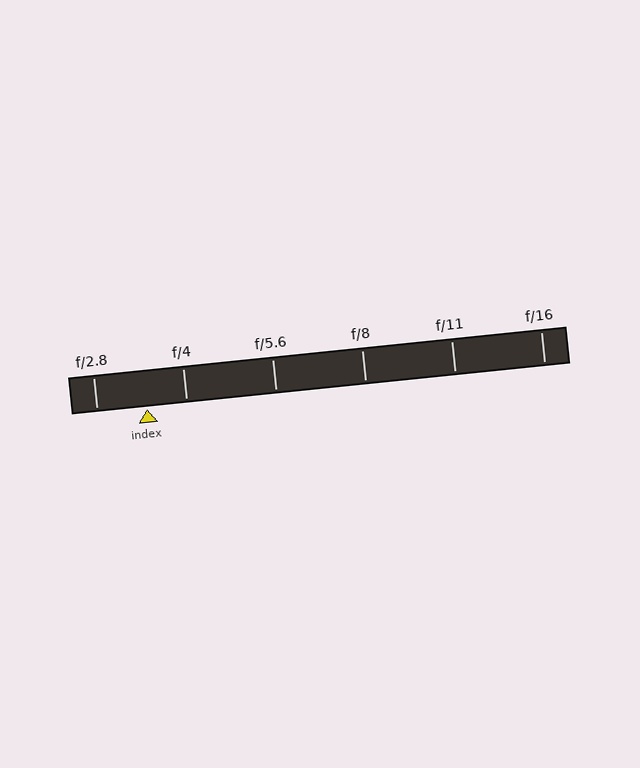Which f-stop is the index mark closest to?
The index mark is closest to f/4.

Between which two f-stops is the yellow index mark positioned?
The index mark is between f/2.8 and f/4.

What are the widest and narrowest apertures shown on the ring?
The widest aperture shown is f/2.8 and the narrowest is f/16.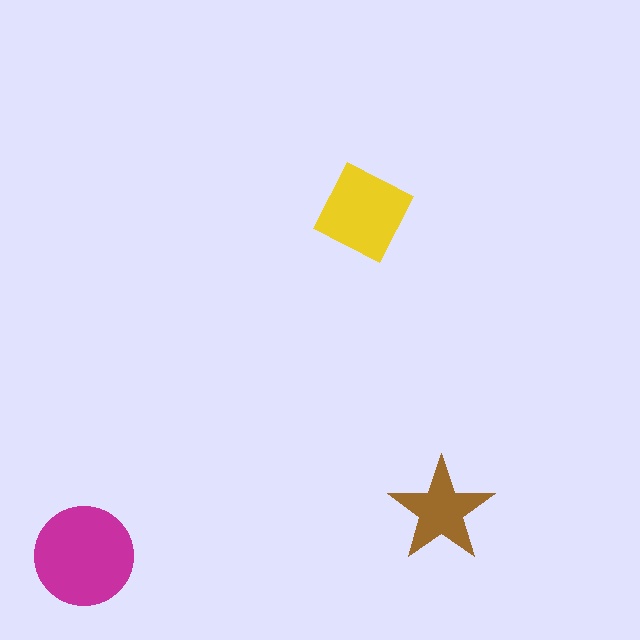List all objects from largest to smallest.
The magenta circle, the yellow square, the brown star.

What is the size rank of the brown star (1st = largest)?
3rd.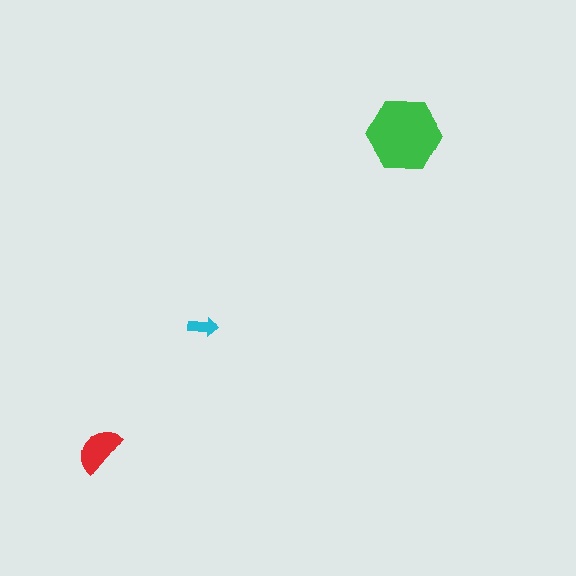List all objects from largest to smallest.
The green hexagon, the red semicircle, the cyan arrow.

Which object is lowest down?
The red semicircle is bottommost.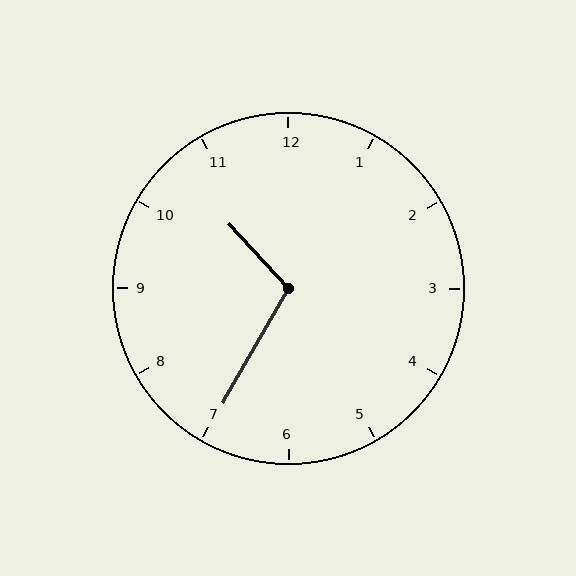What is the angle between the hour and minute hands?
Approximately 108 degrees.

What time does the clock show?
10:35.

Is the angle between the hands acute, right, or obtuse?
It is obtuse.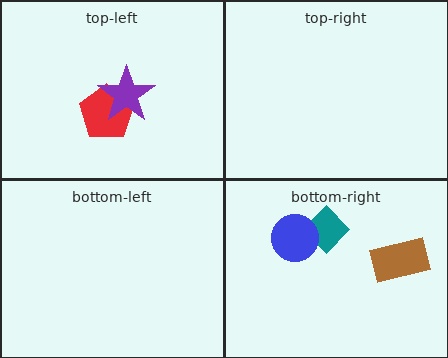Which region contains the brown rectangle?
The bottom-right region.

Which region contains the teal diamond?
The bottom-right region.